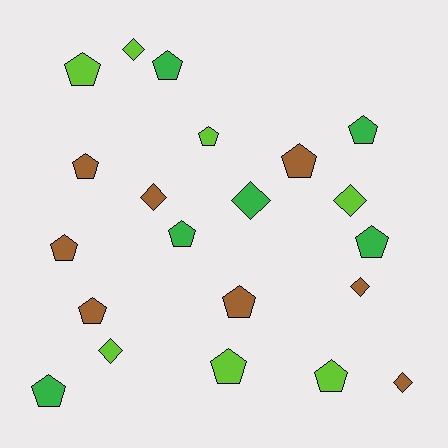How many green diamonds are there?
There is 1 green diamond.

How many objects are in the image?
There are 21 objects.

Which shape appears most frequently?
Pentagon, with 14 objects.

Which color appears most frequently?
Brown, with 8 objects.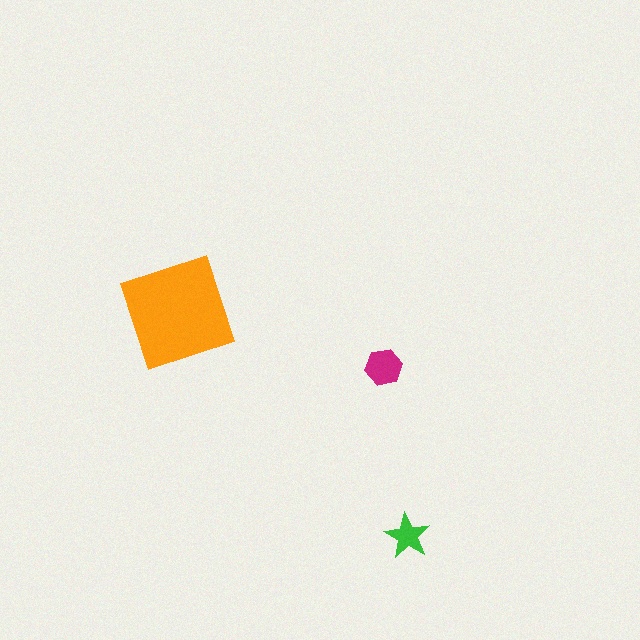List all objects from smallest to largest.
The green star, the magenta hexagon, the orange square.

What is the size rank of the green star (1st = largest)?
3rd.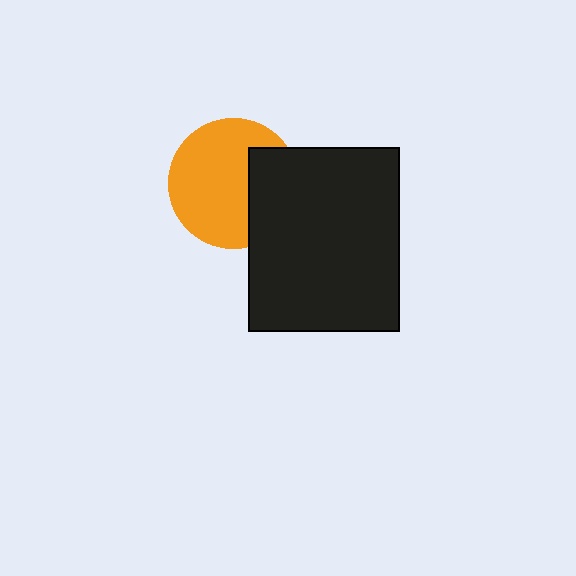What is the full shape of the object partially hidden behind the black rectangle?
The partially hidden object is an orange circle.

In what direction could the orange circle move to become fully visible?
The orange circle could move left. That would shift it out from behind the black rectangle entirely.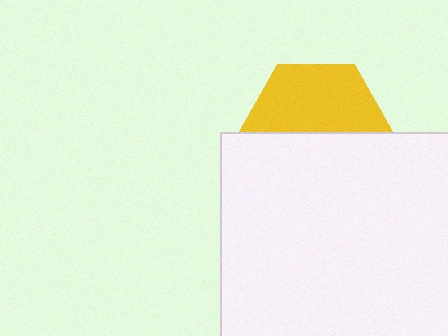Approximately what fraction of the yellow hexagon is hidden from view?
Roughly 49% of the yellow hexagon is hidden behind the white square.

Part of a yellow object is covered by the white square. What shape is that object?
It is a hexagon.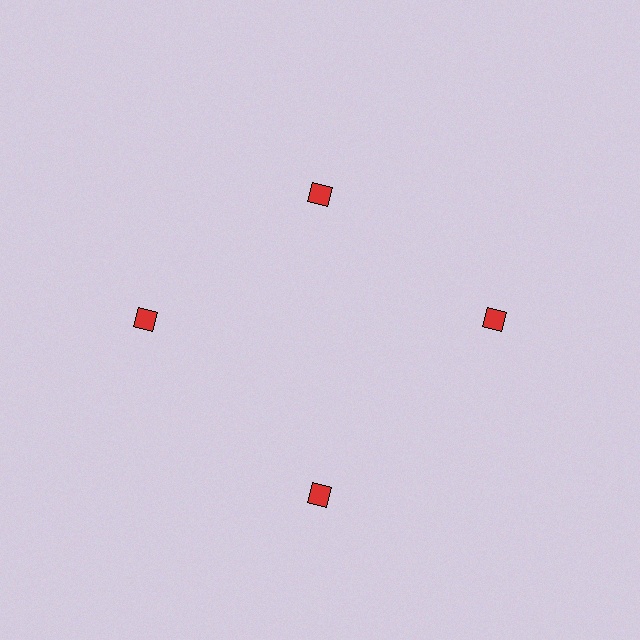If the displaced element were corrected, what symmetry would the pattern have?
It would have 4-fold rotational symmetry — the pattern would map onto itself every 90 degrees.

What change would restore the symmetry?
The symmetry would be restored by moving it outward, back onto the ring so that all 4 squares sit at equal angles and equal distance from the center.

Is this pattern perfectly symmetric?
No. The 4 red squares are arranged in a ring, but one element near the 12 o'clock position is pulled inward toward the center, breaking the 4-fold rotational symmetry.